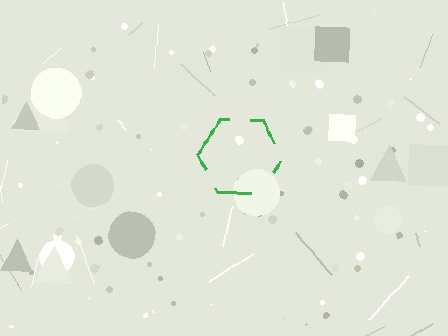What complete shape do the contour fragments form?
The contour fragments form a hexagon.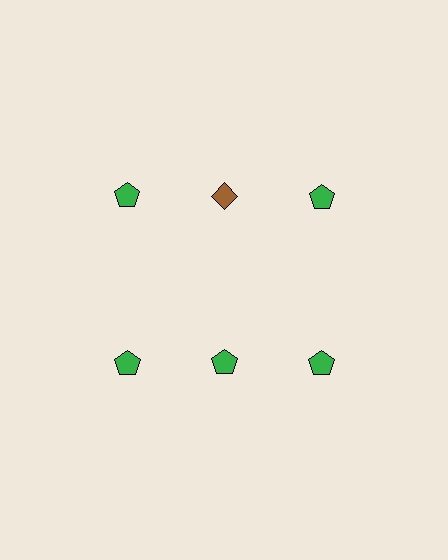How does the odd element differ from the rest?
It differs in both color (brown instead of green) and shape (diamond instead of pentagon).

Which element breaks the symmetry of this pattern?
The brown diamond in the top row, second from left column breaks the symmetry. All other shapes are green pentagons.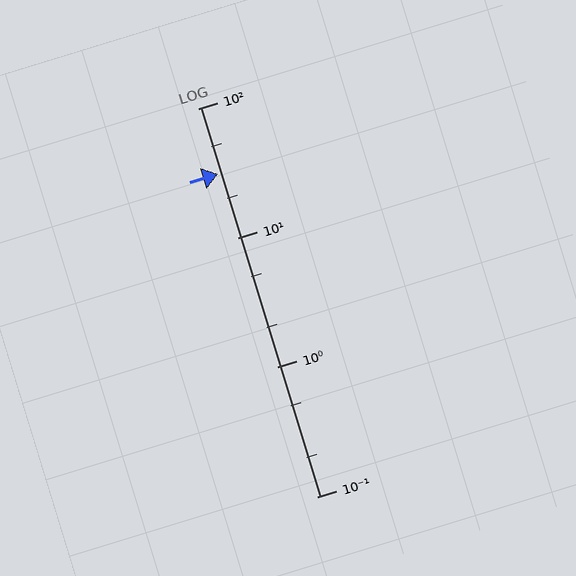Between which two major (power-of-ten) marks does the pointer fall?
The pointer is between 10 and 100.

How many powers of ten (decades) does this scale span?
The scale spans 3 decades, from 0.1 to 100.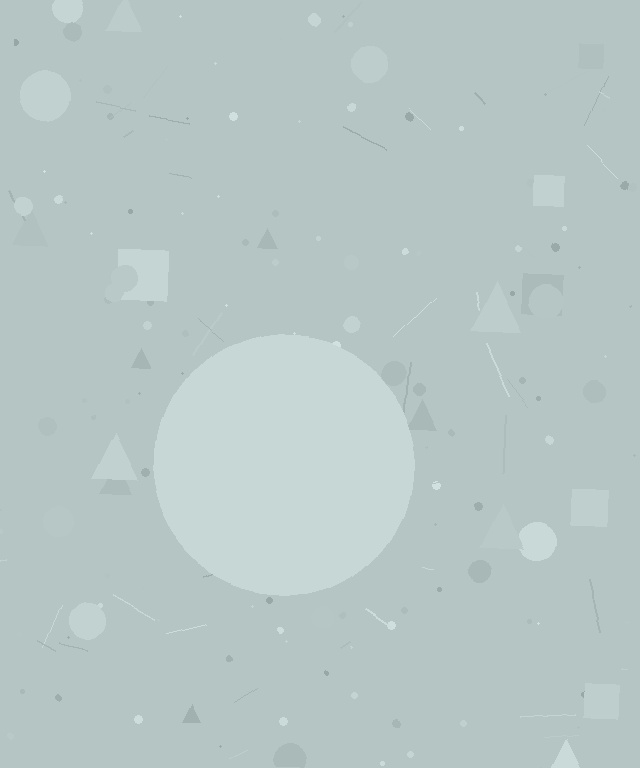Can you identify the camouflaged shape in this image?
The camouflaged shape is a circle.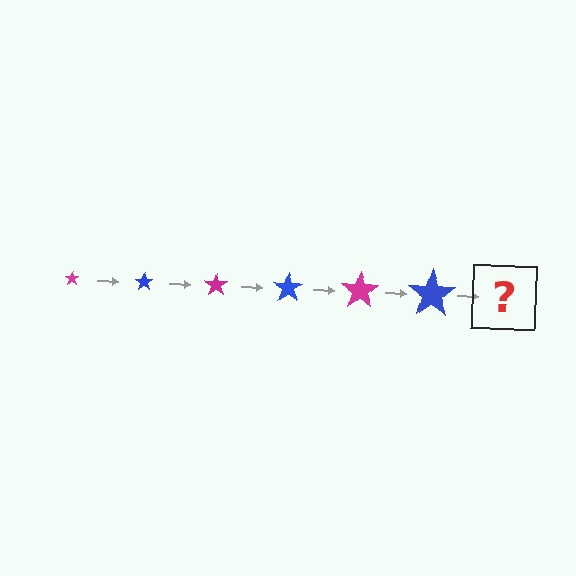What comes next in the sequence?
The next element should be a magenta star, larger than the previous one.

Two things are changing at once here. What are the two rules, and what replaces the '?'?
The two rules are that the star grows larger each step and the color cycles through magenta and blue. The '?' should be a magenta star, larger than the previous one.